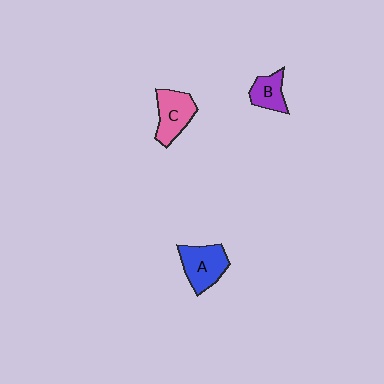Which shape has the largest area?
Shape A (blue).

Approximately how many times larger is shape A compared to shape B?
Approximately 1.5 times.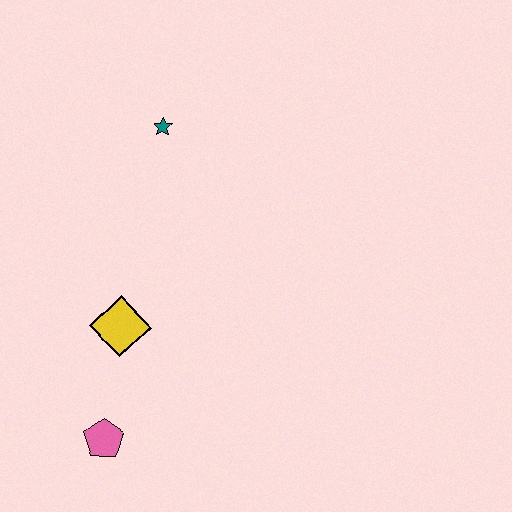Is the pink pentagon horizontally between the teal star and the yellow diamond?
No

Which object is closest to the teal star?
The yellow diamond is closest to the teal star.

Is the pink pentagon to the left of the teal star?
Yes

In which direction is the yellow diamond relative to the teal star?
The yellow diamond is below the teal star.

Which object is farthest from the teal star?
The pink pentagon is farthest from the teal star.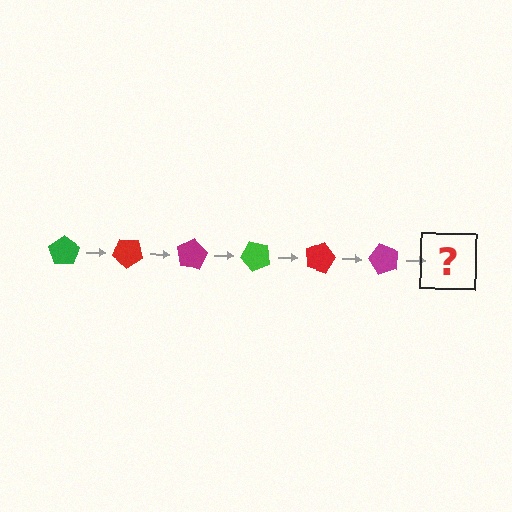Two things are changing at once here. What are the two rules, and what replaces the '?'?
The two rules are that it rotates 40 degrees each step and the color cycles through green, red, and magenta. The '?' should be a green pentagon, rotated 240 degrees from the start.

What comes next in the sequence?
The next element should be a green pentagon, rotated 240 degrees from the start.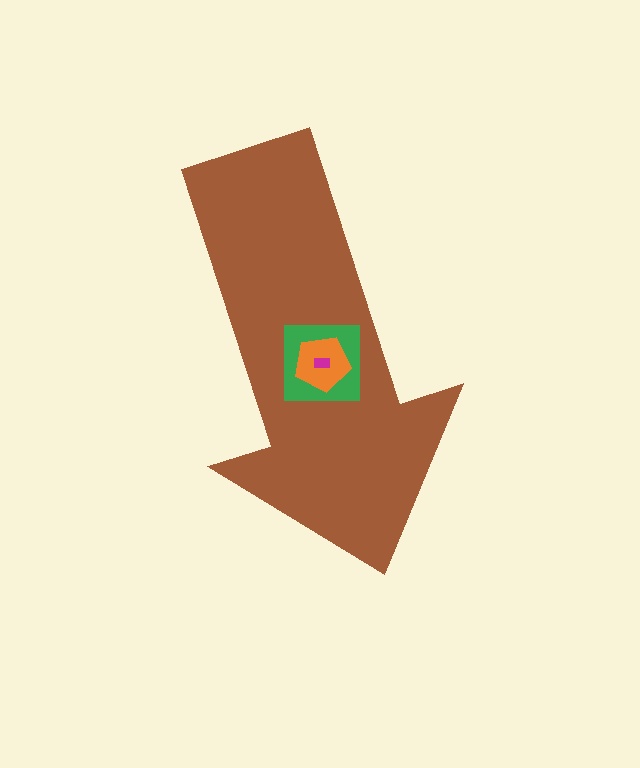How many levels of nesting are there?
4.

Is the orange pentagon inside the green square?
Yes.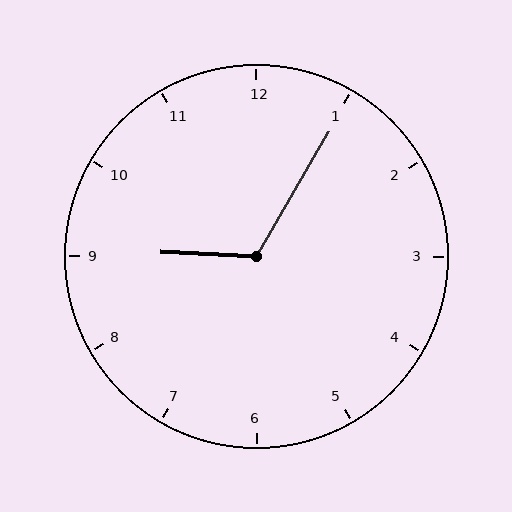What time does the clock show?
9:05.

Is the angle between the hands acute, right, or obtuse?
It is obtuse.